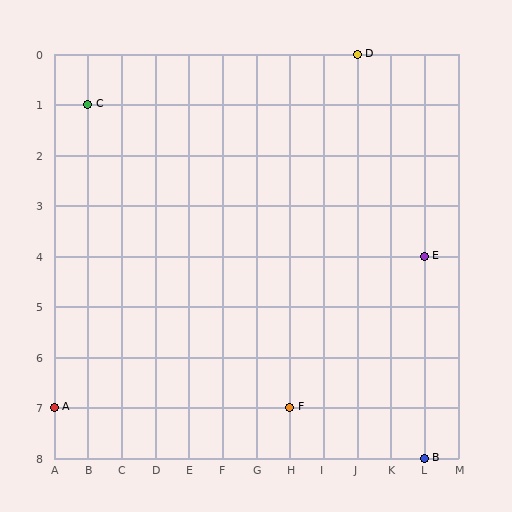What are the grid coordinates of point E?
Point E is at grid coordinates (L, 4).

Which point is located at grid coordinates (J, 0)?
Point D is at (J, 0).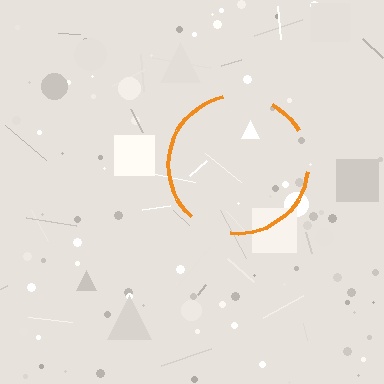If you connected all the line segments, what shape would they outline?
They would outline a circle.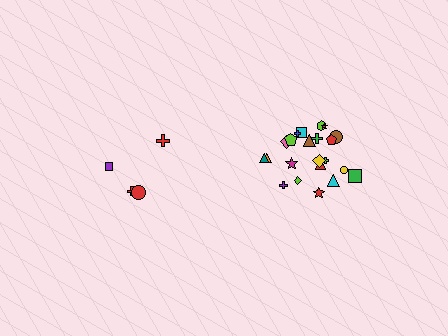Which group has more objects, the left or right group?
The right group.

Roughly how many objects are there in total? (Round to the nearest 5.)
Roughly 25 objects in total.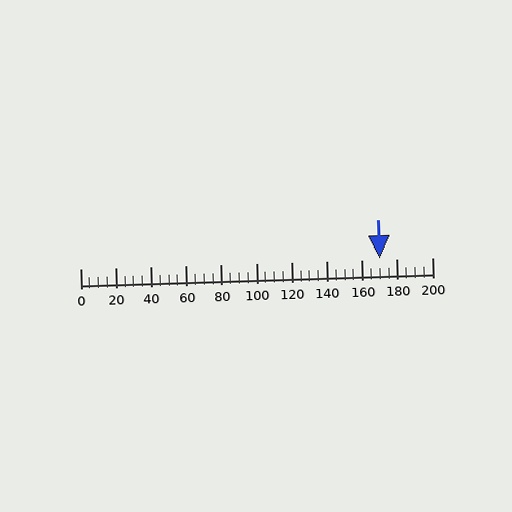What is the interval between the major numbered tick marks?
The major tick marks are spaced 20 units apart.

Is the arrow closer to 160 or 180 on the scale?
The arrow is closer to 180.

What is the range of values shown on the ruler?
The ruler shows values from 0 to 200.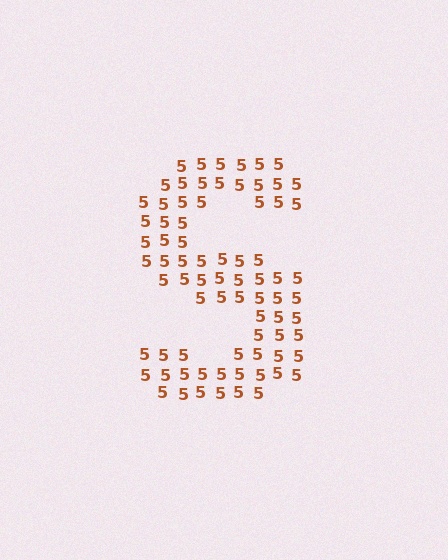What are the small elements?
The small elements are digit 5's.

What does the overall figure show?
The overall figure shows the letter S.